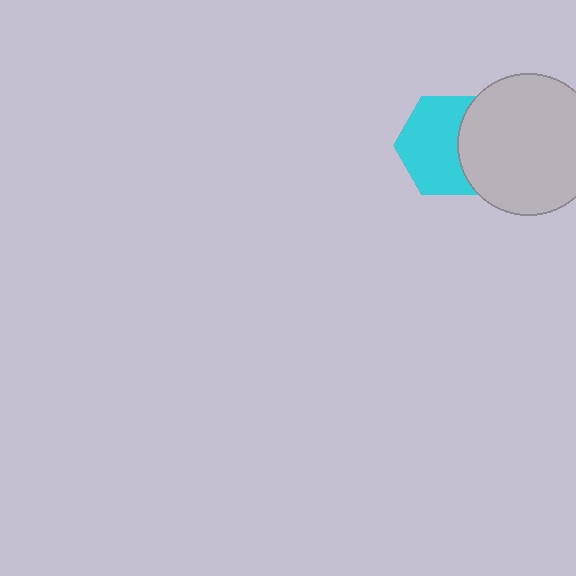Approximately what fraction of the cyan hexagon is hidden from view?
Roughly 34% of the cyan hexagon is hidden behind the light gray circle.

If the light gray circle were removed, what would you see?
You would see the complete cyan hexagon.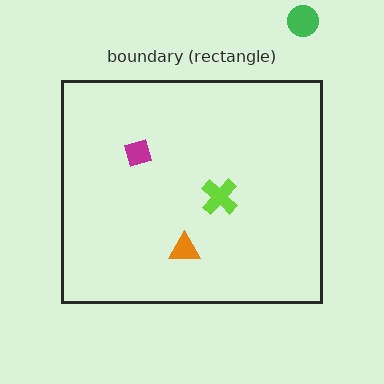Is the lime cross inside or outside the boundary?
Inside.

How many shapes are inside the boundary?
3 inside, 1 outside.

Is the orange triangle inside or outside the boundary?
Inside.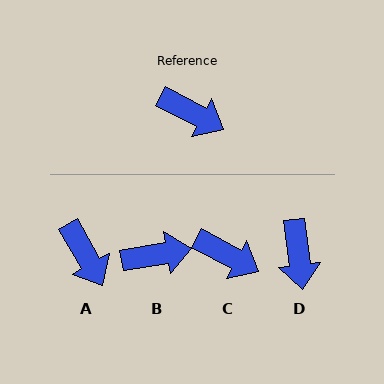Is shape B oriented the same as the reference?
No, it is off by about 38 degrees.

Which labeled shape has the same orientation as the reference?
C.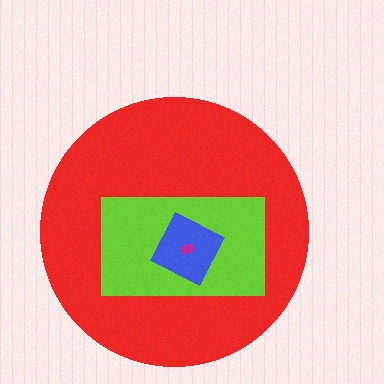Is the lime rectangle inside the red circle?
Yes.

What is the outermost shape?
The red circle.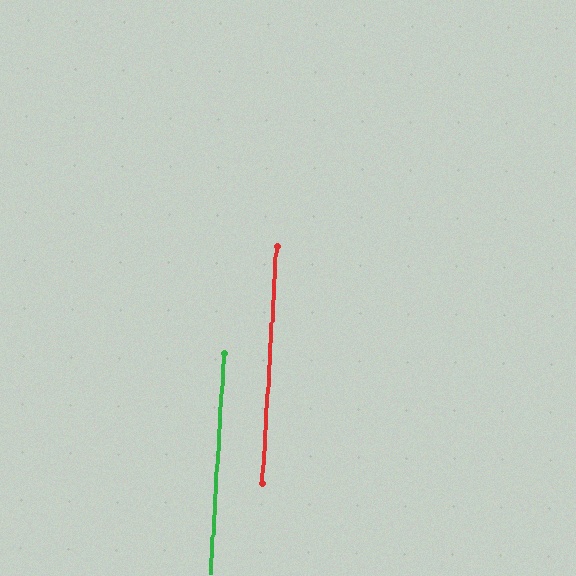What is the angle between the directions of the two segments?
Approximately 0 degrees.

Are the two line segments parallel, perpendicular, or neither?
Parallel — their directions differ by only 0.3°.